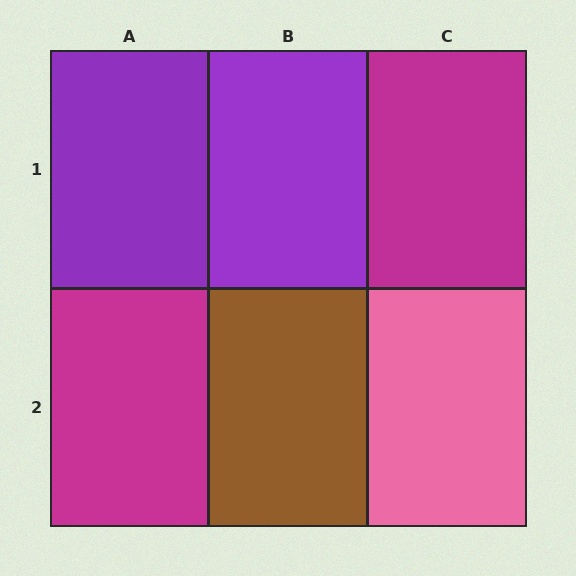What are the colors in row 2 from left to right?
Magenta, brown, pink.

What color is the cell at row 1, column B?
Purple.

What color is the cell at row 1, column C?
Magenta.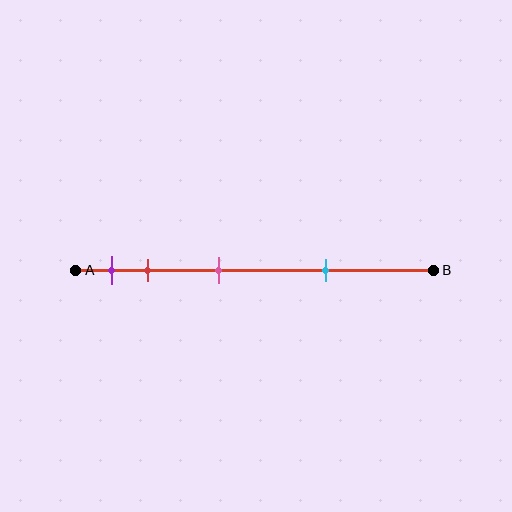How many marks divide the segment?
There are 4 marks dividing the segment.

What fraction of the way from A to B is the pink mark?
The pink mark is approximately 40% (0.4) of the way from A to B.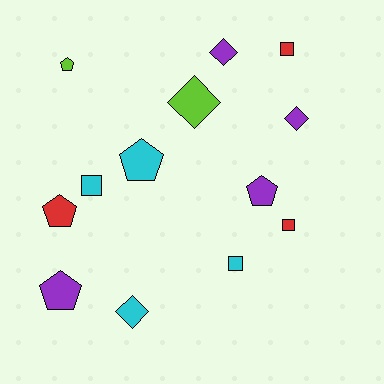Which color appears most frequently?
Cyan, with 4 objects.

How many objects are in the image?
There are 13 objects.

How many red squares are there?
There are 2 red squares.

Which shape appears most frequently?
Pentagon, with 5 objects.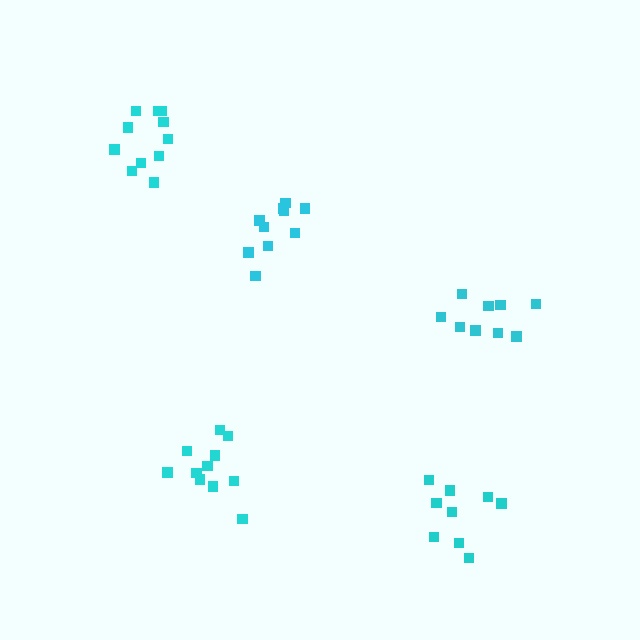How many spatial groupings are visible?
There are 5 spatial groupings.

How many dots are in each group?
Group 1: 11 dots, Group 2: 11 dots, Group 3: 9 dots, Group 4: 10 dots, Group 5: 9 dots (50 total).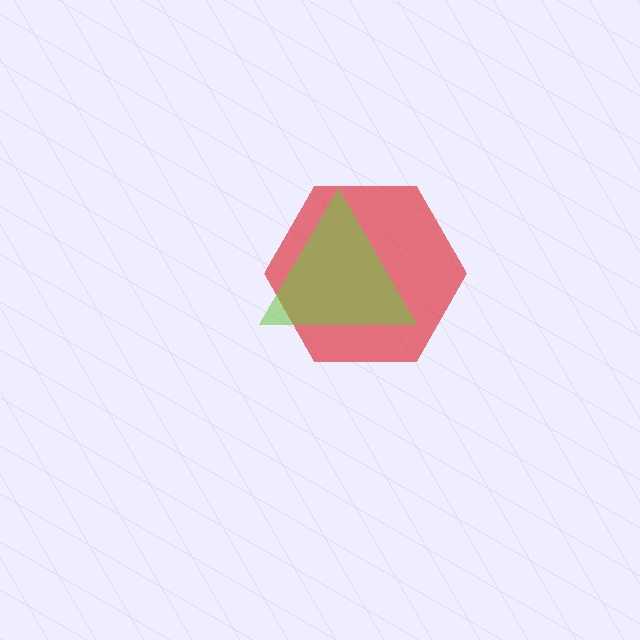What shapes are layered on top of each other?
The layered shapes are: a red hexagon, a lime triangle.